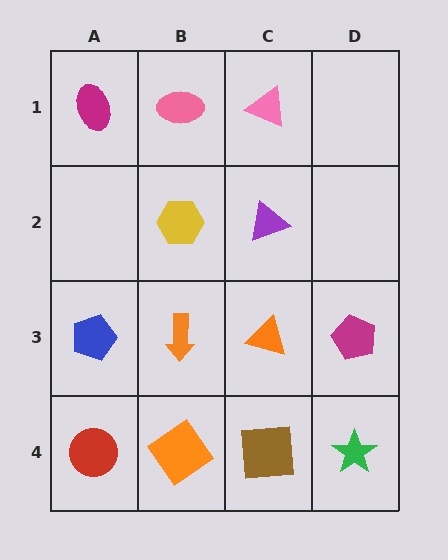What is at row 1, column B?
A pink ellipse.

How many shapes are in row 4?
4 shapes.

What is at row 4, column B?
An orange diamond.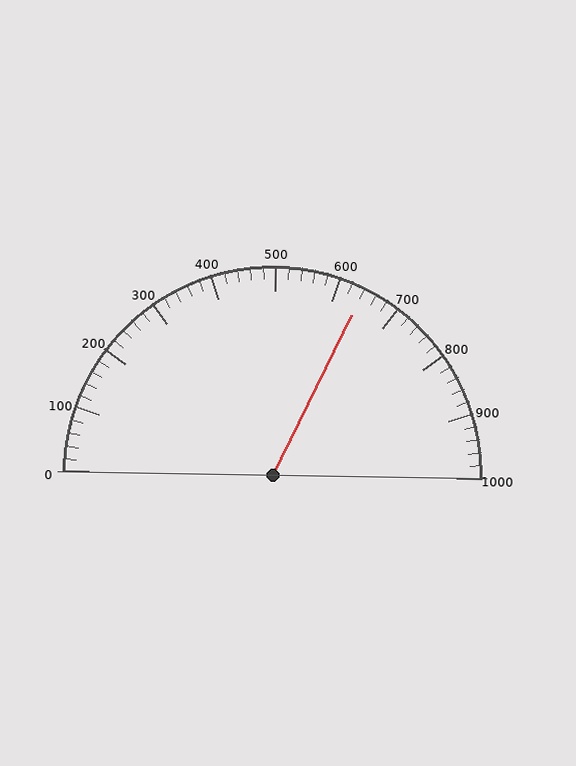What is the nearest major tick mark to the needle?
The nearest major tick mark is 600.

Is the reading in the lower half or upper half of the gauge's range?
The reading is in the upper half of the range (0 to 1000).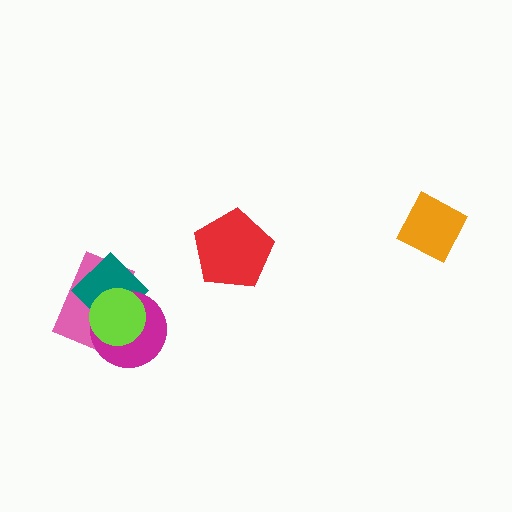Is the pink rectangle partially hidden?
Yes, it is partially covered by another shape.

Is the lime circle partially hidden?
No, no other shape covers it.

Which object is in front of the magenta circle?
The lime circle is in front of the magenta circle.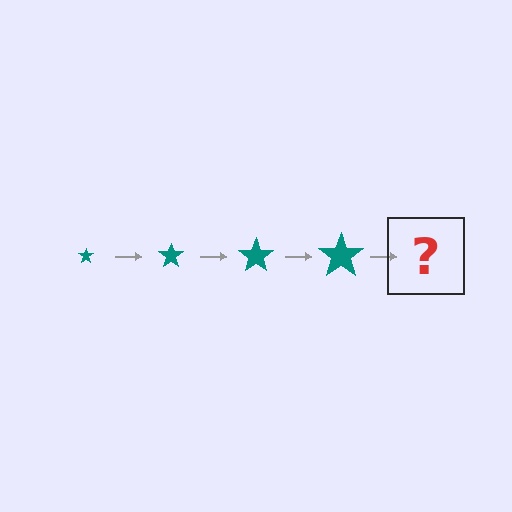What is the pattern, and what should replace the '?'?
The pattern is that the star gets progressively larger each step. The '?' should be a teal star, larger than the previous one.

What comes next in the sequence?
The next element should be a teal star, larger than the previous one.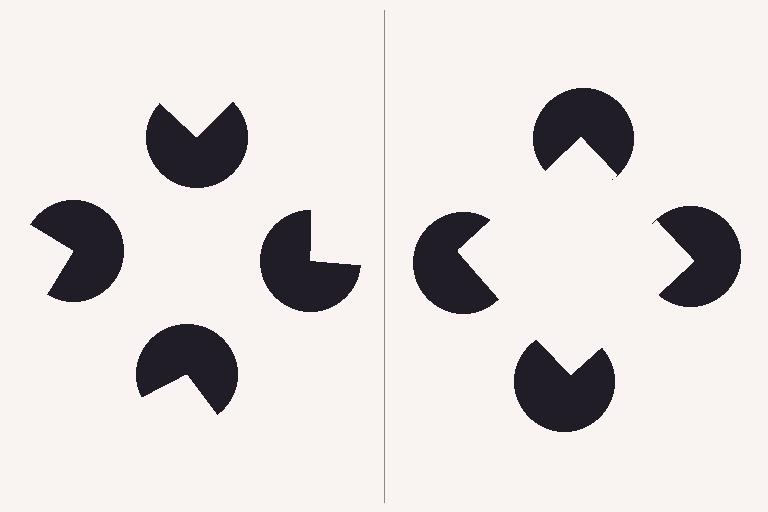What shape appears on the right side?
An illusory square.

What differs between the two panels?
The pac-man discs are positioned identically on both sides; only the wedge orientations differ. On the right they align to a square; on the left they are misaligned.